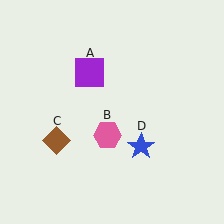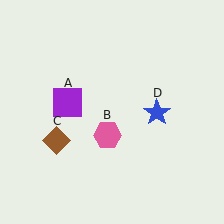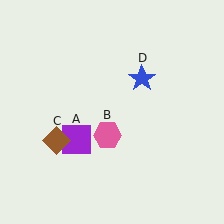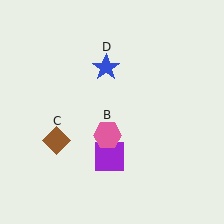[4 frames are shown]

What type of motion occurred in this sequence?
The purple square (object A), blue star (object D) rotated counterclockwise around the center of the scene.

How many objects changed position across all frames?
2 objects changed position: purple square (object A), blue star (object D).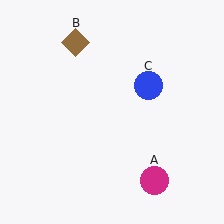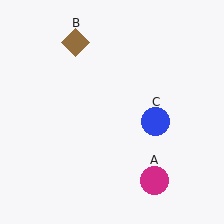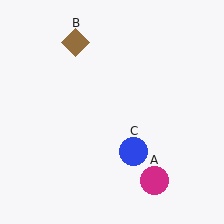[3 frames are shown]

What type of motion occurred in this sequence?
The blue circle (object C) rotated clockwise around the center of the scene.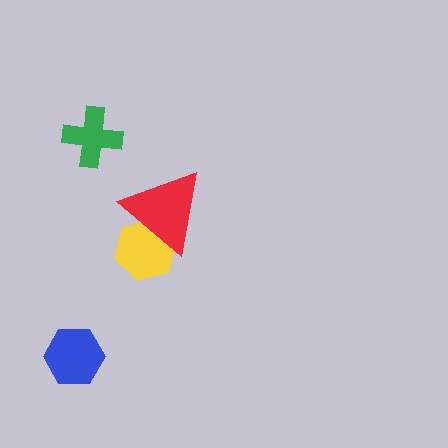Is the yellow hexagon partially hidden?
Yes, it is partially covered by another shape.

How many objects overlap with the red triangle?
1 object overlaps with the red triangle.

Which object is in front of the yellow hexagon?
The red triangle is in front of the yellow hexagon.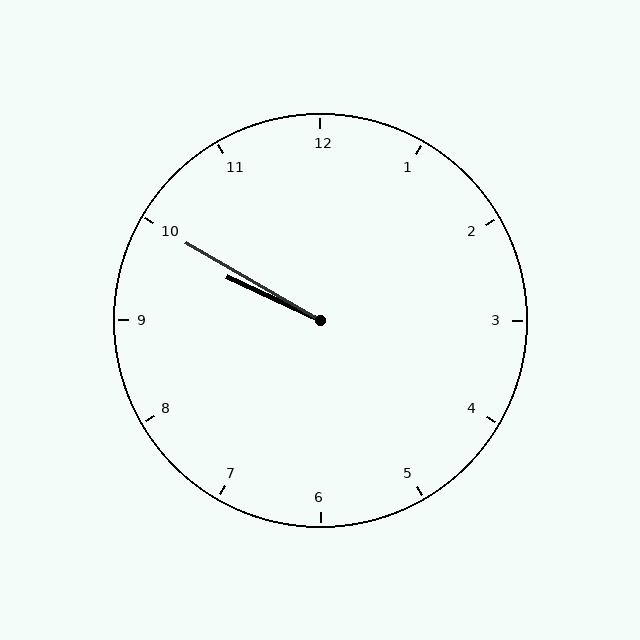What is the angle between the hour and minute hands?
Approximately 5 degrees.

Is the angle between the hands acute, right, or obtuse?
It is acute.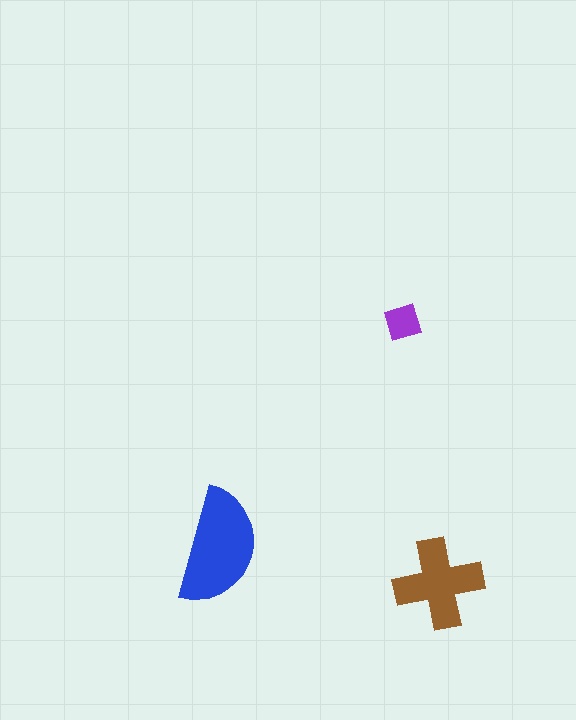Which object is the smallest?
The purple diamond.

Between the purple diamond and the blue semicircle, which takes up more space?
The blue semicircle.